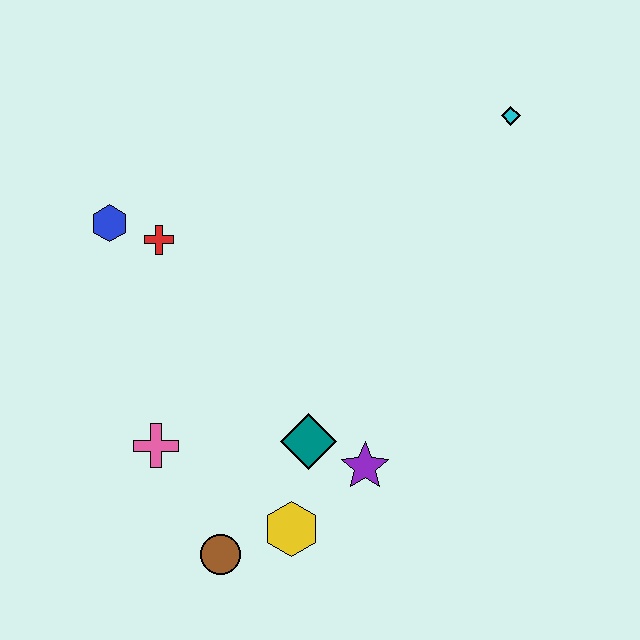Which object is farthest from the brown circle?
The cyan diamond is farthest from the brown circle.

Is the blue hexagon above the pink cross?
Yes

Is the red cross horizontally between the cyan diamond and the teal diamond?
No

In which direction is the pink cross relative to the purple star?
The pink cross is to the left of the purple star.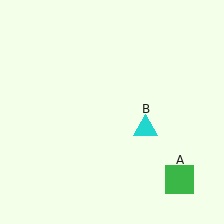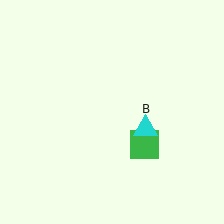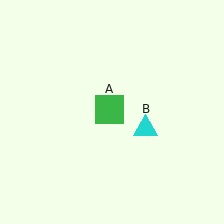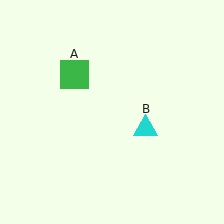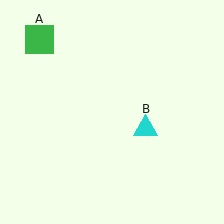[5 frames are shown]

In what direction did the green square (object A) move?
The green square (object A) moved up and to the left.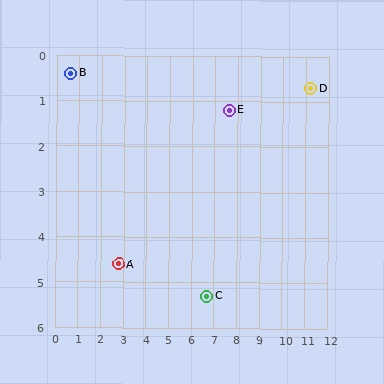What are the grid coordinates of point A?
Point A is at approximately (2.8, 4.6).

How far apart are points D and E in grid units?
Points D and E are about 3.6 grid units apart.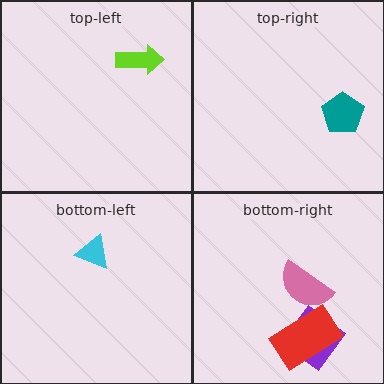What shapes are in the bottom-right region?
The purple diamond, the pink semicircle, the red rectangle.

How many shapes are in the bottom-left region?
1.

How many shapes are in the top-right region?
1.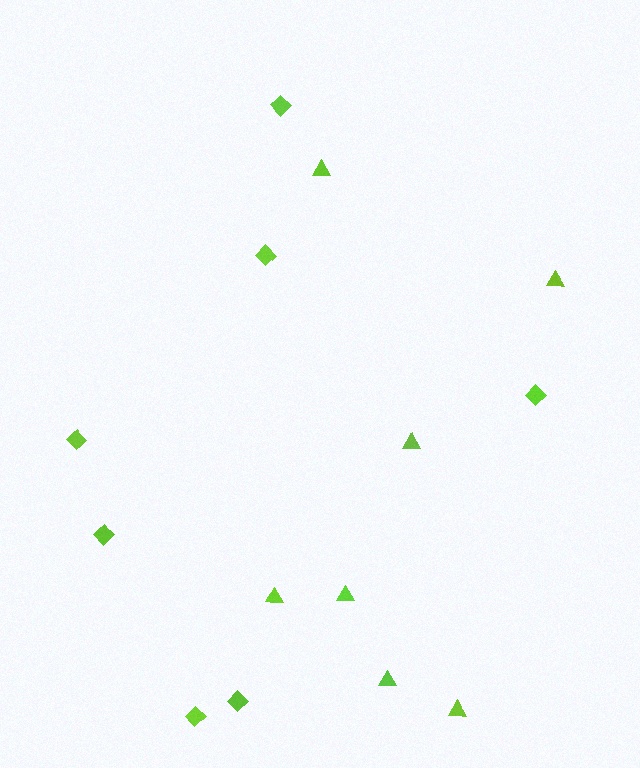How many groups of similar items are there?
There are 2 groups: one group of triangles (7) and one group of diamonds (7).